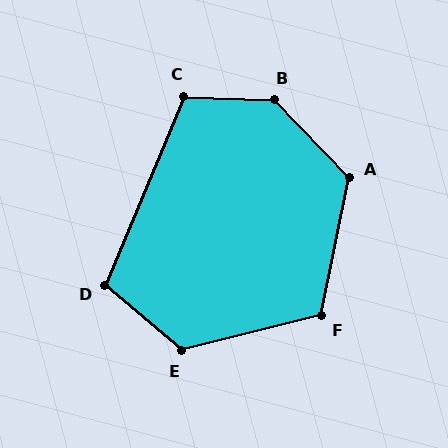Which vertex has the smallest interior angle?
D, at approximately 108 degrees.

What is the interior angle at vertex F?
Approximately 116 degrees (obtuse).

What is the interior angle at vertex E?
Approximately 125 degrees (obtuse).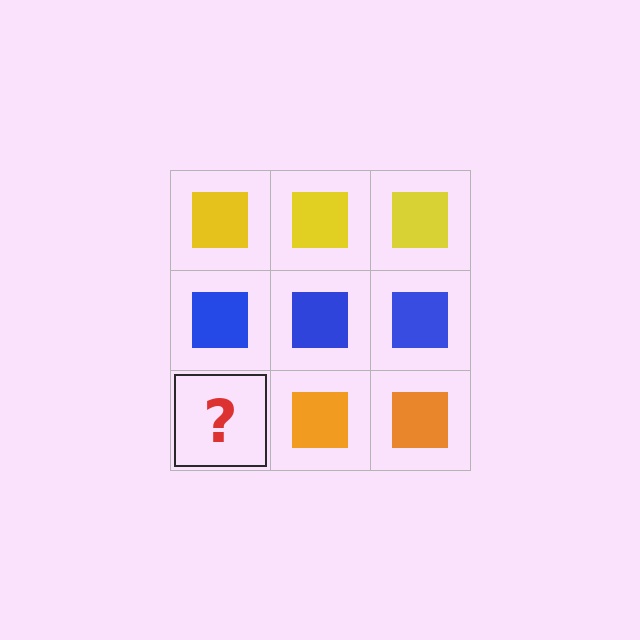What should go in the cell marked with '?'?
The missing cell should contain an orange square.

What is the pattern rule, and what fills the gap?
The rule is that each row has a consistent color. The gap should be filled with an orange square.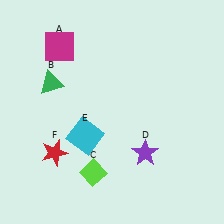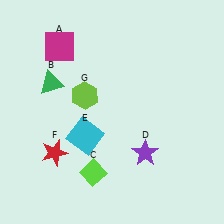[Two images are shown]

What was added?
A lime hexagon (G) was added in Image 2.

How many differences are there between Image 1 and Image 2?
There is 1 difference between the two images.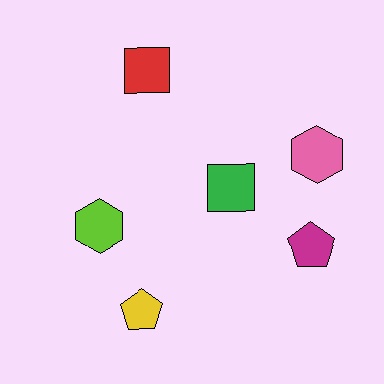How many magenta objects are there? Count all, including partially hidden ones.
There is 1 magenta object.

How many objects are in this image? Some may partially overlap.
There are 6 objects.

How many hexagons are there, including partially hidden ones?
There are 2 hexagons.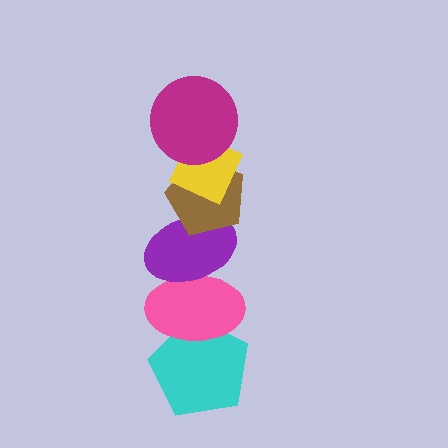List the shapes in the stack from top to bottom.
From top to bottom: the magenta circle, the yellow diamond, the brown pentagon, the purple ellipse, the pink ellipse, the cyan pentagon.